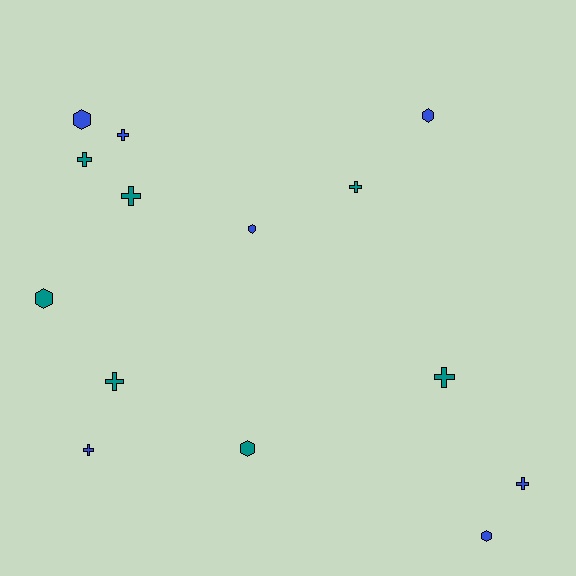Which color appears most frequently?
Teal, with 7 objects.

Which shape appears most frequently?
Cross, with 8 objects.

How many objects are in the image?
There are 14 objects.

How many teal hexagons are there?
There are 2 teal hexagons.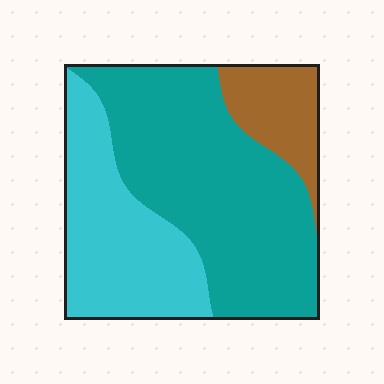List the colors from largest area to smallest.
From largest to smallest: teal, cyan, brown.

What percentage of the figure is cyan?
Cyan takes up between a quarter and a half of the figure.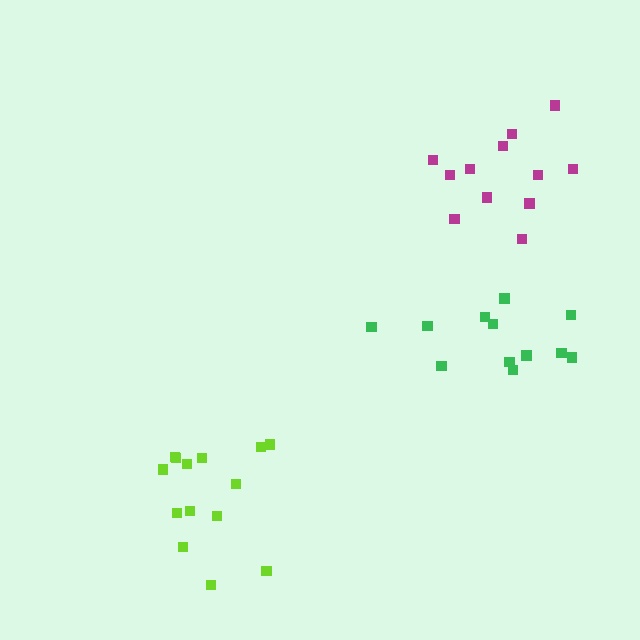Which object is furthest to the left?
The lime cluster is leftmost.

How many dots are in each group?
Group 1: 12 dots, Group 2: 14 dots, Group 3: 12 dots (38 total).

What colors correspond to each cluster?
The clusters are colored: green, lime, magenta.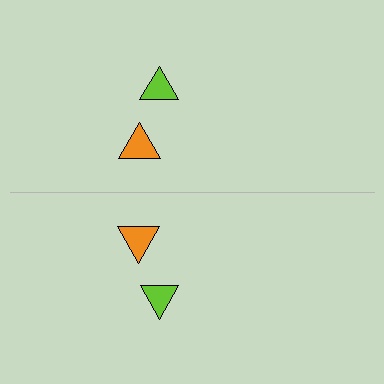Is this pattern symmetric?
Yes, this pattern has bilateral (reflection) symmetry.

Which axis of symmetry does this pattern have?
The pattern has a horizontal axis of symmetry running through the center of the image.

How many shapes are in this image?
There are 4 shapes in this image.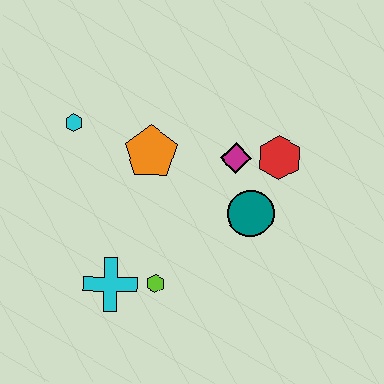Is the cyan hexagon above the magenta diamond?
Yes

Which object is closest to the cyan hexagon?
The orange pentagon is closest to the cyan hexagon.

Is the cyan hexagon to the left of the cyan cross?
Yes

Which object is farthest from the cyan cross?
The red hexagon is farthest from the cyan cross.